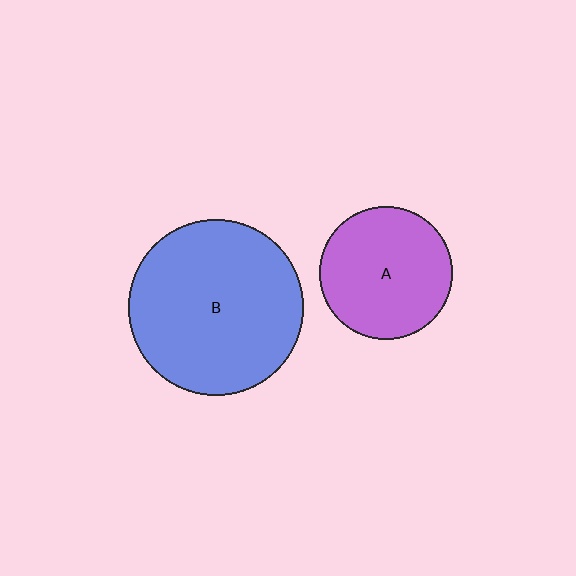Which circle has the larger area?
Circle B (blue).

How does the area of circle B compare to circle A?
Approximately 1.8 times.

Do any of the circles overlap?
No, none of the circles overlap.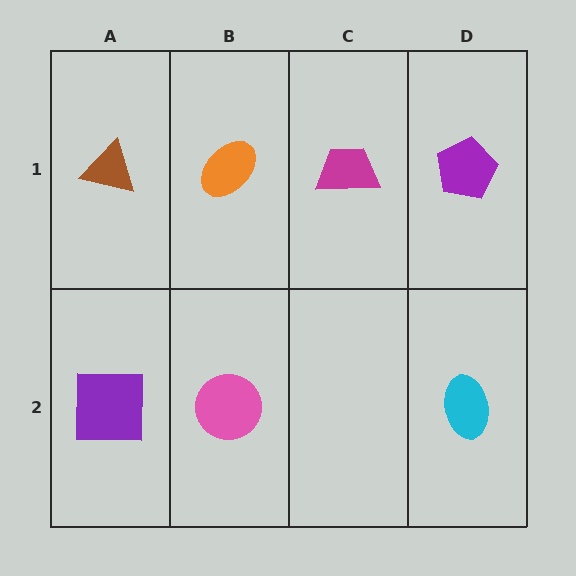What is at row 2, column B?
A pink circle.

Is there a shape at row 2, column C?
No, that cell is empty.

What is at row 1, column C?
A magenta trapezoid.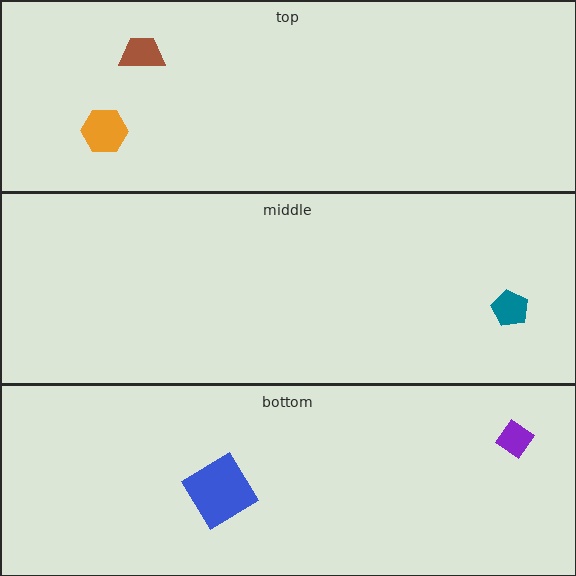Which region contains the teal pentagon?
The middle region.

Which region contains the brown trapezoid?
The top region.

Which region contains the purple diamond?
The bottom region.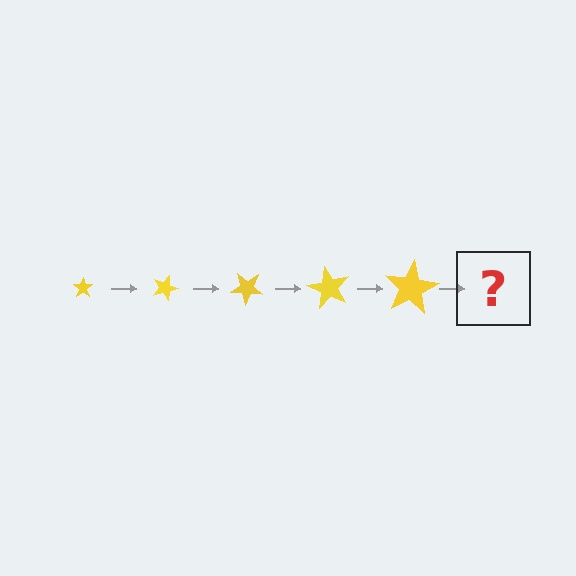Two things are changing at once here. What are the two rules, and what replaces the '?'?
The two rules are that the star grows larger each step and it rotates 20 degrees each step. The '?' should be a star, larger than the previous one and rotated 100 degrees from the start.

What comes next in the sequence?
The next element should be a star, larger than the previous one and rotated 100 degrees from the start.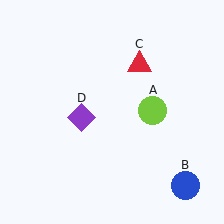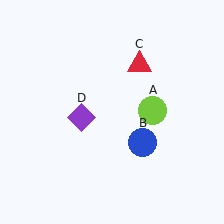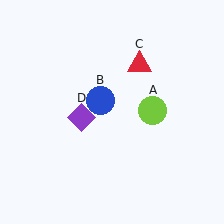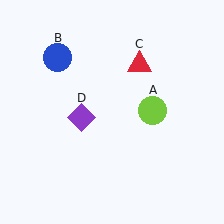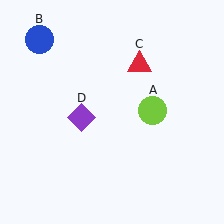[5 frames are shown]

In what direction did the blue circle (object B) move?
The blue circle (object B) moved up and to the left.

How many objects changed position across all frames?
1 object changed position: blue circle (object B).